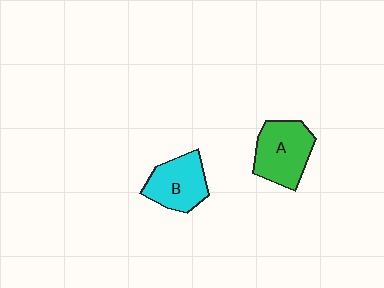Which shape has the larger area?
Shape A (green).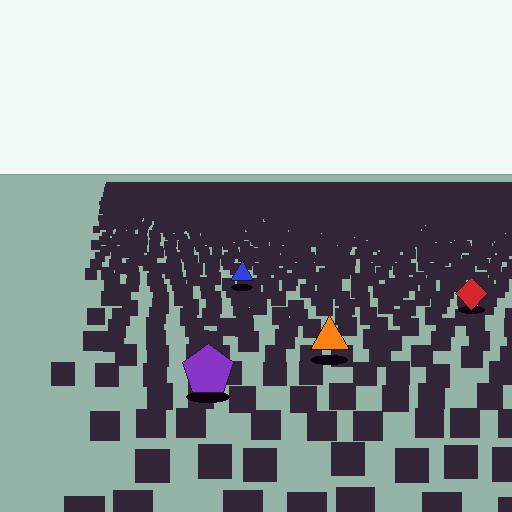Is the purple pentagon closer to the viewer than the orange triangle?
Yes. The purple pentagon is closer — you can tell from the texture gradient: the ground texture is coarser near it.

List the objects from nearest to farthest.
From nearest to farthest: the purple pentagon, the orange triangle, the red diamond, the blue triangle.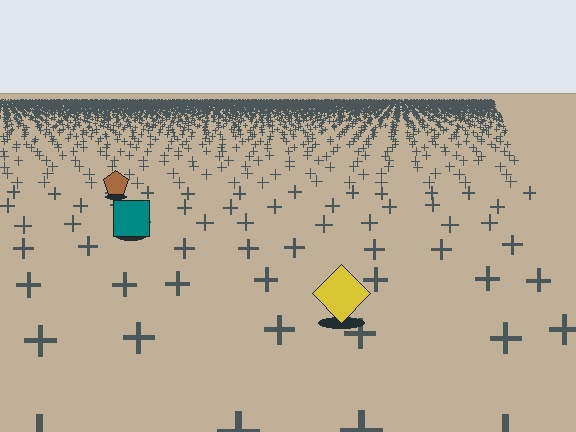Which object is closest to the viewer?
The yellow diamond is closest. The texture marks near it are larger and more spread out.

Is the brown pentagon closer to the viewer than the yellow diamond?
No. The yellow diamond is closer — you can tell from the texture gradient: the ground texture is coarser near it.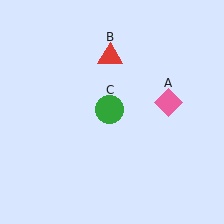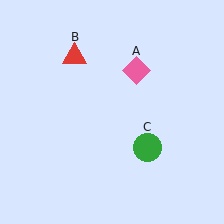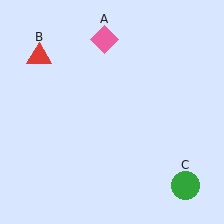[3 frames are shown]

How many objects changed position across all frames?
3 objects changed position: pink diamond (object A), red triangle (object B), green circle (object C).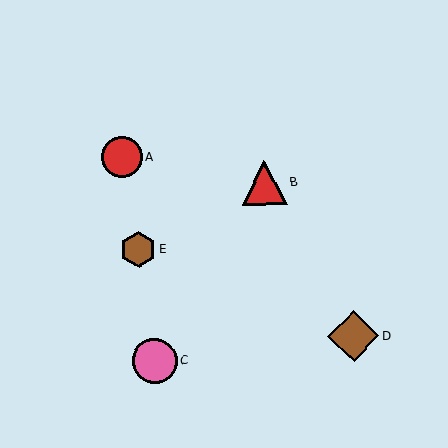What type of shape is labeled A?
Shape A is a red circle.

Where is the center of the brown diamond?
The center of the brown diamond is at (354, 336).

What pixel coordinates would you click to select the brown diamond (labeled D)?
Click at (354, 336) to select the brown diamond D.